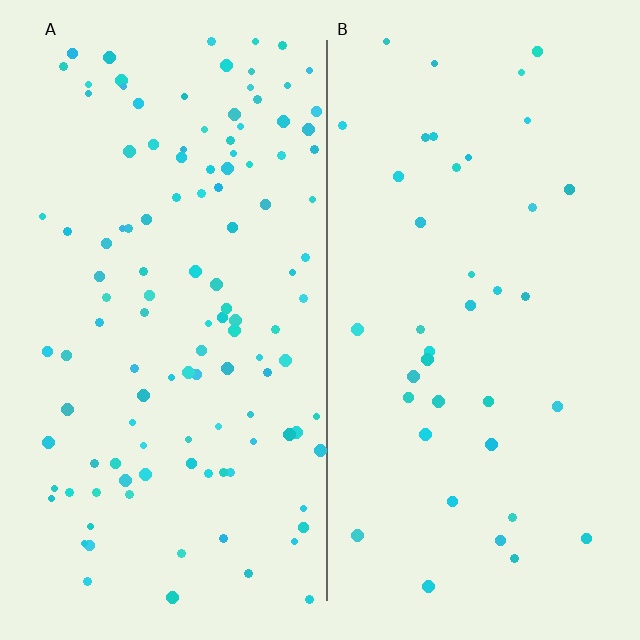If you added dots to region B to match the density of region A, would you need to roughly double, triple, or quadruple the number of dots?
Approximately triple.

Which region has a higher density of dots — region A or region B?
A (the left).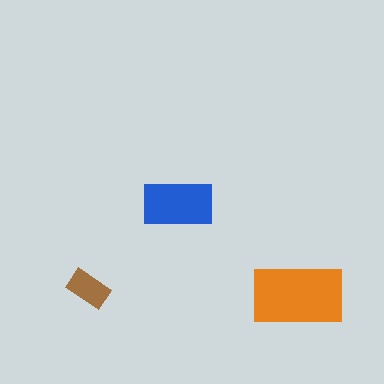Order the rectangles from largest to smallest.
the orange one, the blue one, the brown one.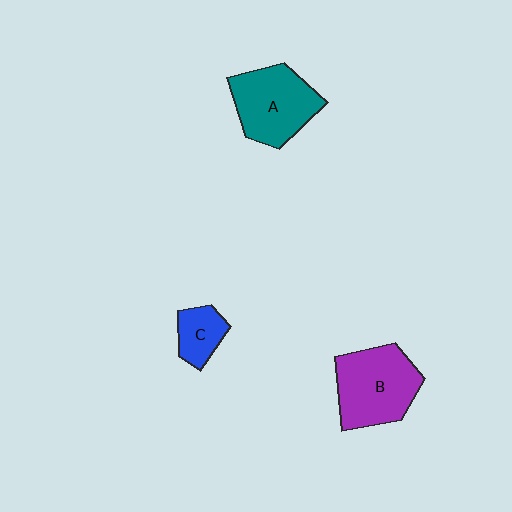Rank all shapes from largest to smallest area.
From largest to smallest: B (purple), A (teal), C (blue).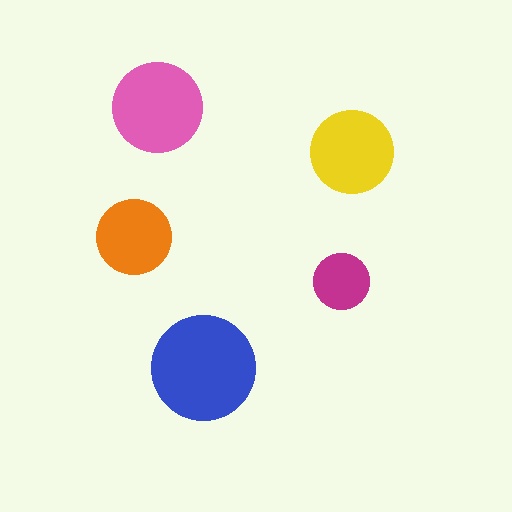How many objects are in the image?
There are 5 objects in the image.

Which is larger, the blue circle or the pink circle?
The blue one.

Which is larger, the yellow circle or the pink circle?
The pink one.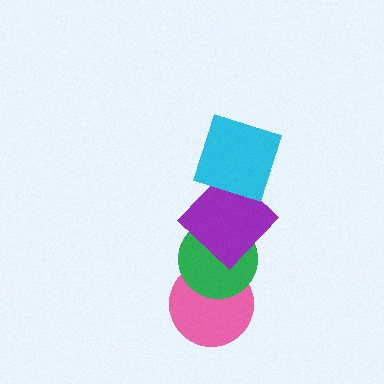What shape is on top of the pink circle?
The green circle is on top of the pink circle.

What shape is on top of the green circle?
The purple diamond is on top of the green circle.